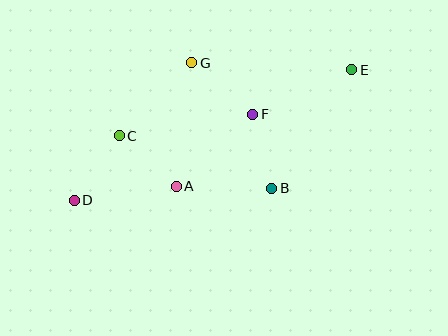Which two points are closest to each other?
Points A and C are closest to each other.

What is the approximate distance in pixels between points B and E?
The distance between B and E is approximately 143 pixels.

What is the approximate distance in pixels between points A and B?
The distance between A and B is approximately 95 pixels.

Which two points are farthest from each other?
Points D and E are farthest from each other.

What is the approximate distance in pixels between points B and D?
The distance between B and D is approximately 198 pixels.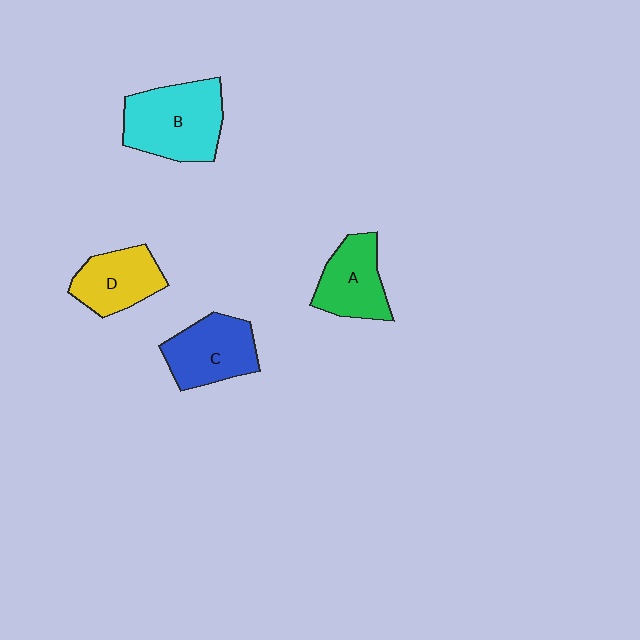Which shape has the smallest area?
Shape D (yellow).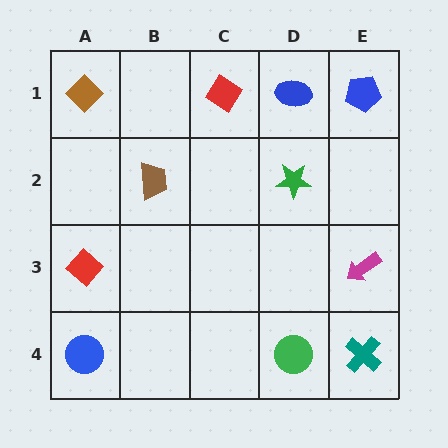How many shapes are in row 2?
2 shapes.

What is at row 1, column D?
A blue ellipse.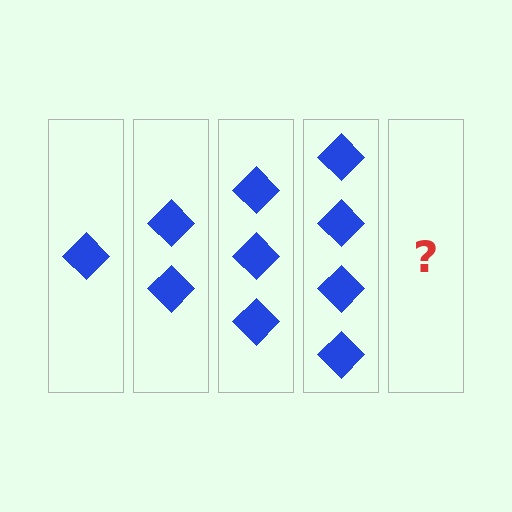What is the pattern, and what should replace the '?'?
The pattern is that each step adds one more diamond. The '?' should be 5 diamonds.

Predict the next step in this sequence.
The next step is 5 diamonds.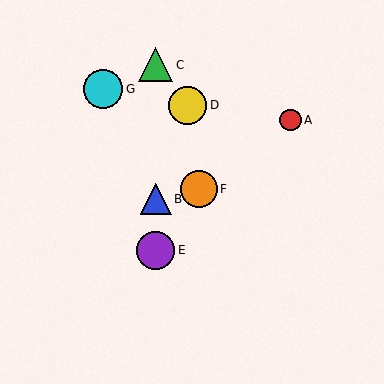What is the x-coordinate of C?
Object C is at x≈156.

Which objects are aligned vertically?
Objects B, C, E are aligned vertically.